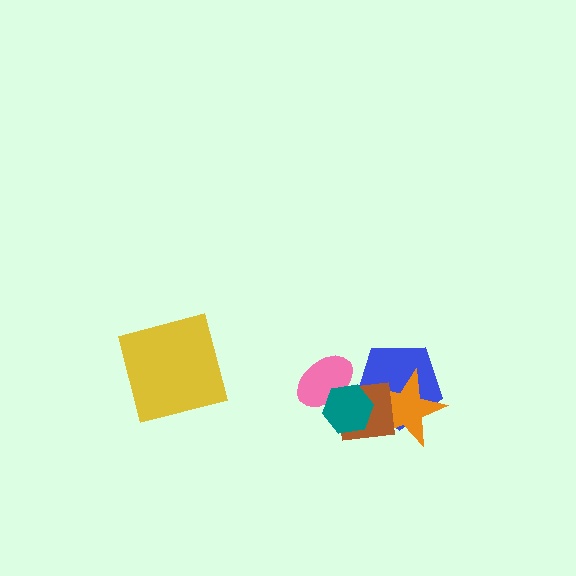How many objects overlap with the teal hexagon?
4 objects overlap with the teal hexagon.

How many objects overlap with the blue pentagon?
3 objects overlap with the blue pentagon.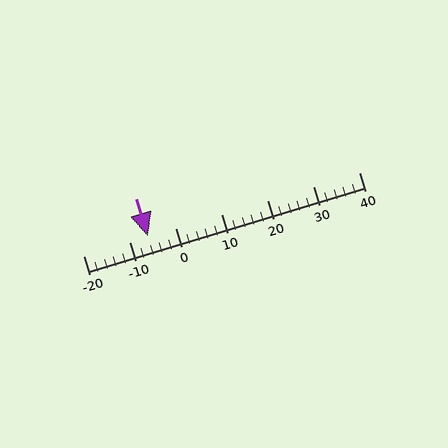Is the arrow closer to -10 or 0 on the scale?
The arrow is closer to -10.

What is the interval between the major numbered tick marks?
The major tick marks are spaced 10 units apart.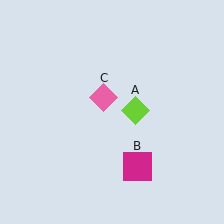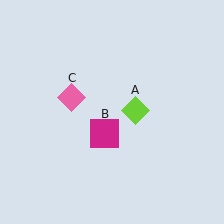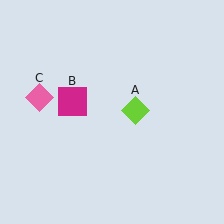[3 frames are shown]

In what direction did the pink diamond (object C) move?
The pink diamond (object C) moved left.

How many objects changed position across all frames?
2 objects changed position: magenta square (object B), pink diamond (object C).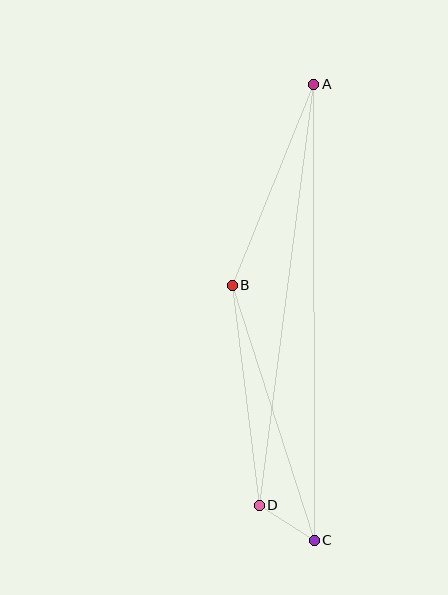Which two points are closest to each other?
Points C and D are closest to each other.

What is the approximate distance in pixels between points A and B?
The distance between A and B is approximately 217 pixels.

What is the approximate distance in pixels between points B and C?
The distance between B and C is approximately 268 pixels.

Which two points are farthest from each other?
Points A and C are farthest from each other.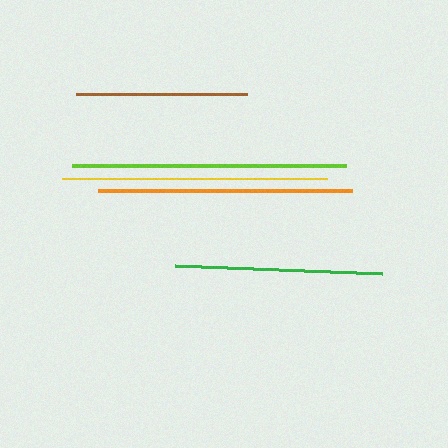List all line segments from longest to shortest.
From longest to shortest: lime, yellow, orange, green, brown.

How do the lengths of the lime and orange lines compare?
The lime and orange lines are approximately the same length.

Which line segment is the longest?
The lime line is the longest at approximately 274 pixels.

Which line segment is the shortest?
The brown line is the shortest at approximately 171 pixels.